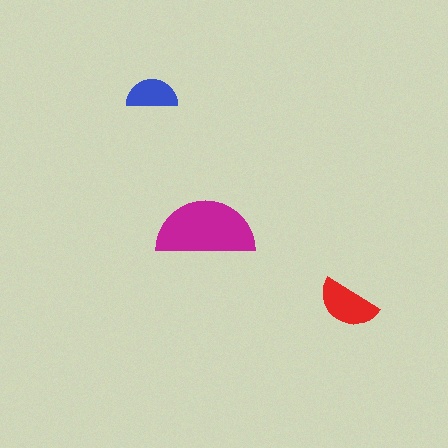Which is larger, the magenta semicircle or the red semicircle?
The magenta one.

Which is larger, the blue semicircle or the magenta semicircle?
The magenta one.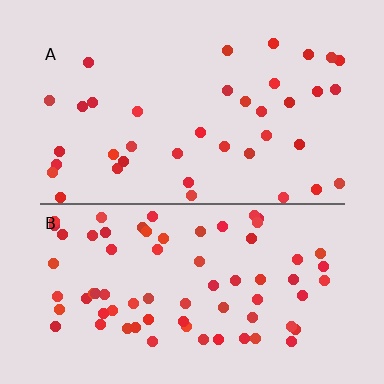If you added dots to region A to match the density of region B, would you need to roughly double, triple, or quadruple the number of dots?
Approximately double.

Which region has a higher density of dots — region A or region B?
B (the bottom).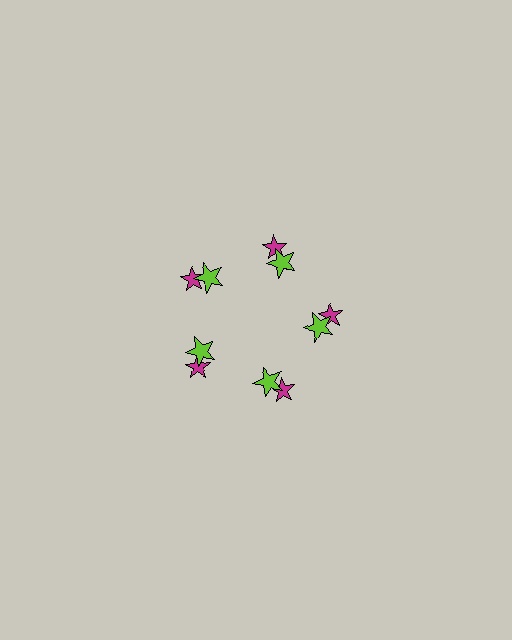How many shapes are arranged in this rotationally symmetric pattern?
There are 10 shapes, arranged in 5 groups of 2.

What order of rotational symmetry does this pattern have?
This pattern has 5-fold rotational symmetry.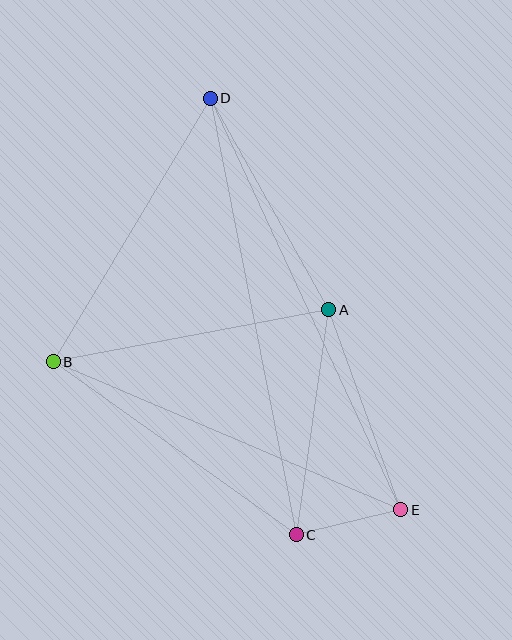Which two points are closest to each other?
Points C and E are closest to each other.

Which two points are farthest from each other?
Points D and E are farthest from each other.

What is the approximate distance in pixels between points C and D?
The distance between C and D is approximately 445 pixels.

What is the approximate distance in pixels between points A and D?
The distance between A and D is approximately 242 pixels.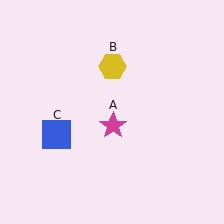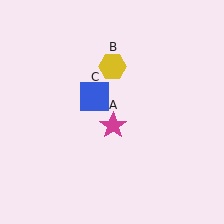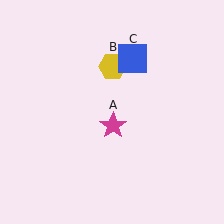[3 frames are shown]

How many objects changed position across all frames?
1 object changed position: blue square (object C).